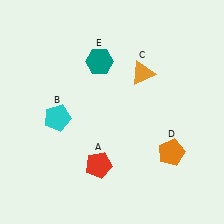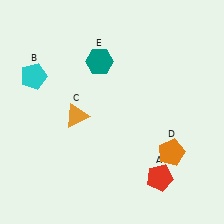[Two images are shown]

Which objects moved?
The objects that moved are: the red pentagon (A), the cyan pentagon (B), the orange triangle (C).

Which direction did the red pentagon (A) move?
The red pentagon (A) moved right.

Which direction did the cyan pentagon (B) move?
The cyan pentagon (B) moved up.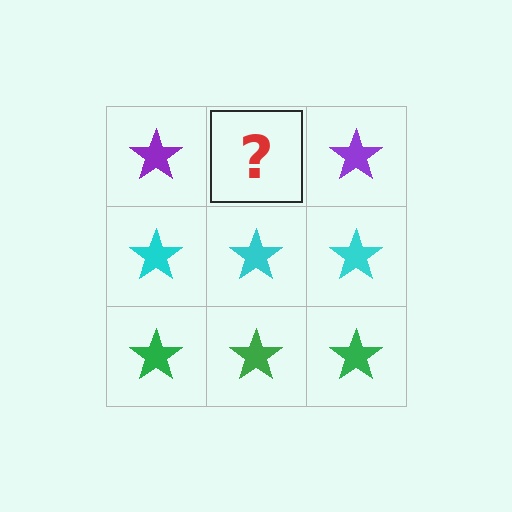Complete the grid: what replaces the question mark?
The question mark should be replaced with a purple star.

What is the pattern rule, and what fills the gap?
The rule is that each row has a consistent color. The gap should be filled with a purple star.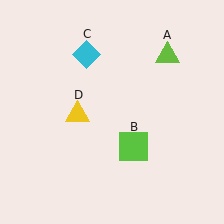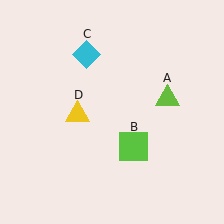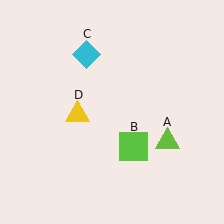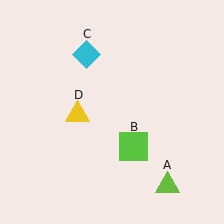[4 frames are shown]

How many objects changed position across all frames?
1 object changed position: lime triangle (object A).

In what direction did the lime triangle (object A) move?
The lime triangle (object A) moved down.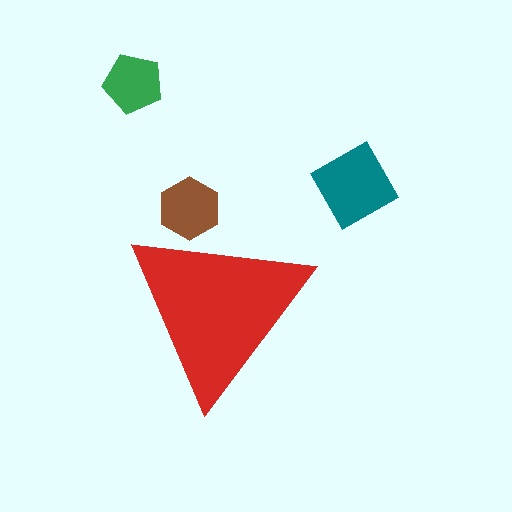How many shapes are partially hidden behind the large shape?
1 shape is partially hidden.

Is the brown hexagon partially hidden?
Yes, the brown hexagon is partially hidden behind the red triangle.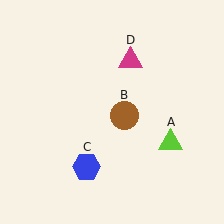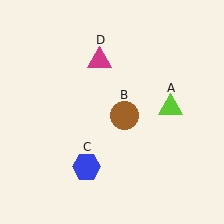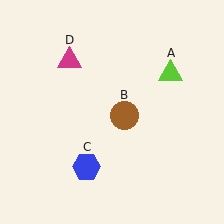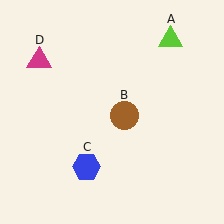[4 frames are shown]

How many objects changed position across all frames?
2 objects changed position: lime triangle (object A), magenta triangle (object D).